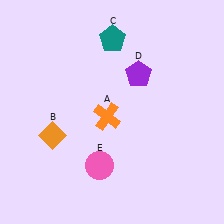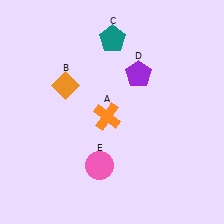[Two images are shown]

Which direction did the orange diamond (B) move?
The orange diamond (B) moved up.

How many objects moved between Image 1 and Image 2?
1 object moved between the two images.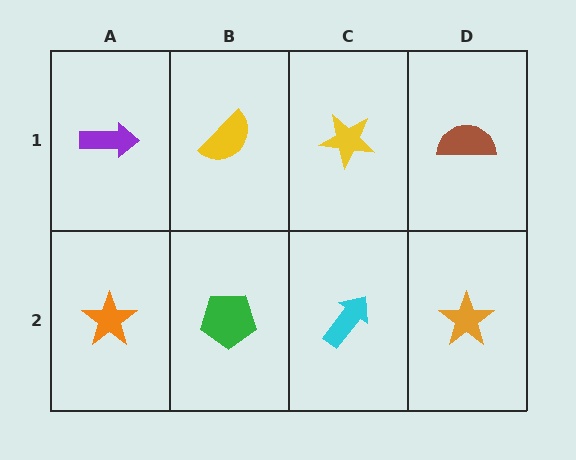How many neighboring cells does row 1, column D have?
2.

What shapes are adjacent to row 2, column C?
A yellow star (row 1, column C), a green pentagon (row 2, column B), an orange star (row 2, column D).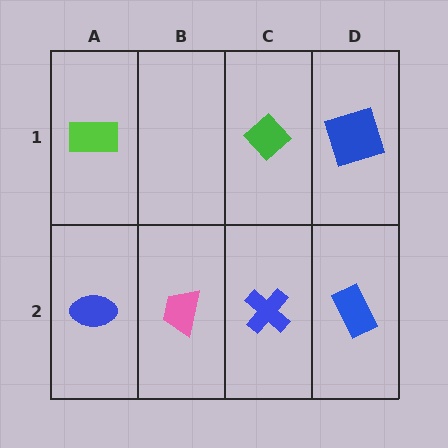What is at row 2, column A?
A blue ellipse.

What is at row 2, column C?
A blue cross.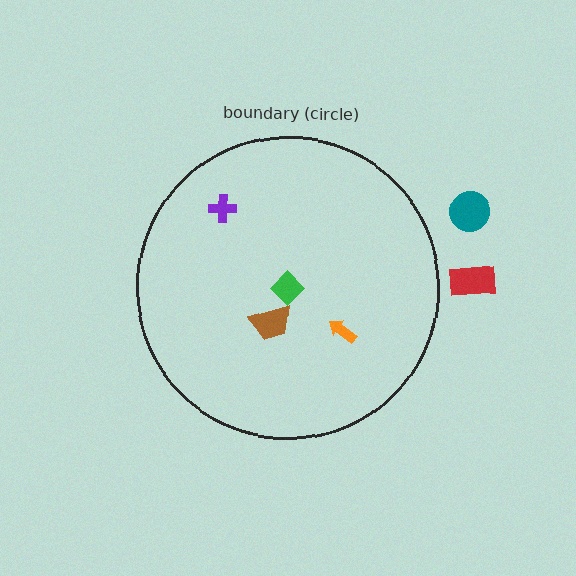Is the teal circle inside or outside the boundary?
Outside.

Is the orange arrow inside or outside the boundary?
Inside.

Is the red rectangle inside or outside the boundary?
Outside.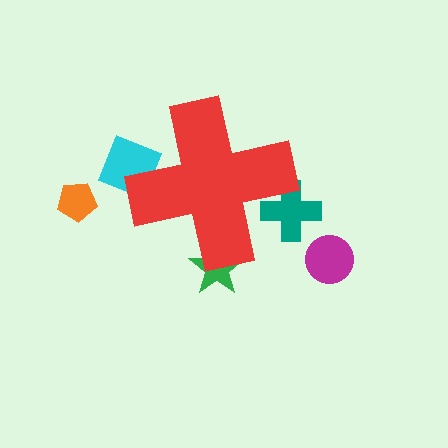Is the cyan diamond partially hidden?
Yes, the cyan diamond is partially hidden behind the red cross.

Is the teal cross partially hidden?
Yes, the teal cross is partially hidden behind the red cross.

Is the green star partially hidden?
Yes, the green star is partially hidden behind the red cross.